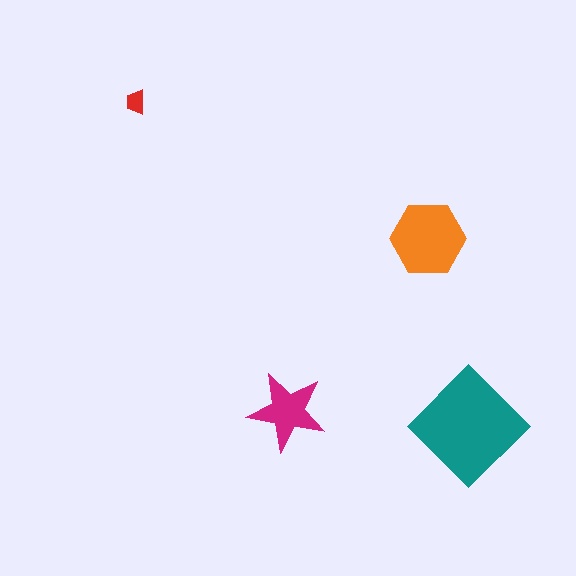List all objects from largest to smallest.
The teal diamond, the orange hexagon, the magenta star, the red trapezoid.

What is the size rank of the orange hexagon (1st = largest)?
2nd.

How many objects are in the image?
There are 4 objects in the image.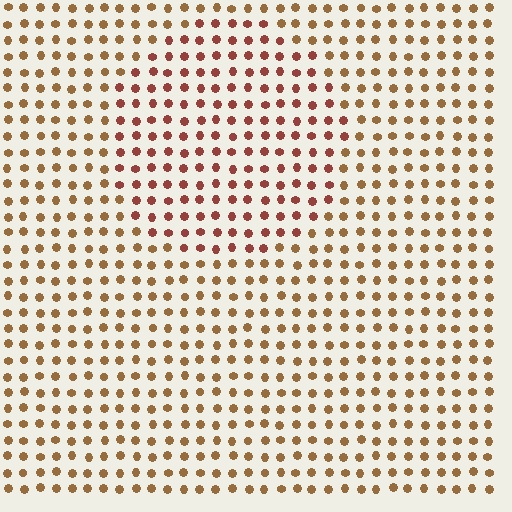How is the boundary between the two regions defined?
The boundary is defined purely by a slight shift in hue (about 30 degrees). Spacing, size, and orientation are identical on both sides.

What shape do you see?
I see a circle.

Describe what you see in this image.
The image is filled with small brown elements in a uniform arrangement. A circle-shaped region is visible where the elements are tinted to a slightly different hue, forming a subtle color boundary.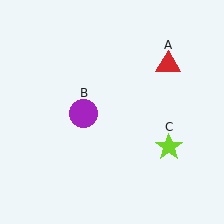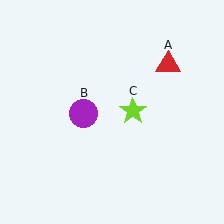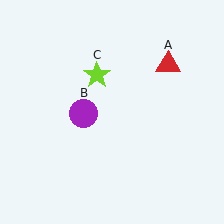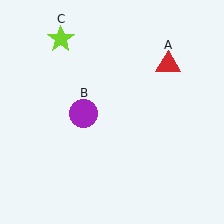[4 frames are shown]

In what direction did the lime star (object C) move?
The lime star (object C) moved up and to the left.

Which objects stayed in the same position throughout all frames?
Red triangle (object A) and purple circle (object B) remained stationary.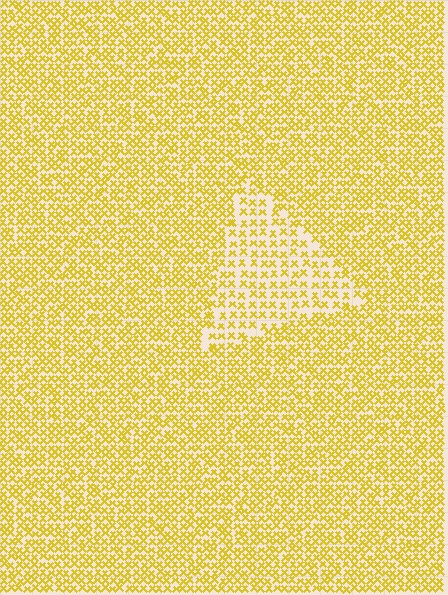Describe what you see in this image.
The image contains small yellow elements arranged at two different densities. A triangle-shaped region is visible where the elements are less densely packed than the surrounding area.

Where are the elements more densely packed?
The elements are more densely packed outside the triangle boundary.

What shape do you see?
I see a triangle.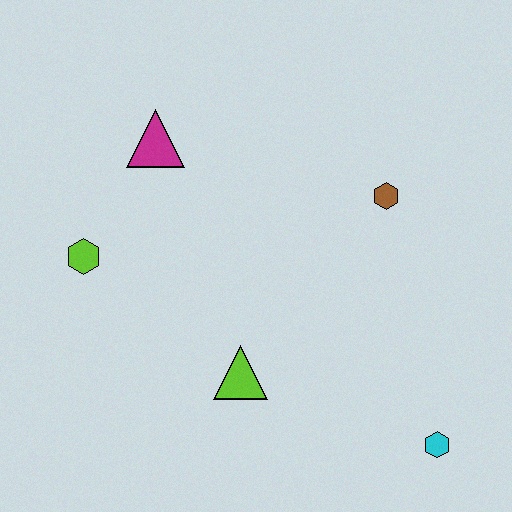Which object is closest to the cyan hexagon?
The lime triangle is closest to the cyan hexagon.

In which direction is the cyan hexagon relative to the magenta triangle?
The cyan hexagon is below the magenta triangle.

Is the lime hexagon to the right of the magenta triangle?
No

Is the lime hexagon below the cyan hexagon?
No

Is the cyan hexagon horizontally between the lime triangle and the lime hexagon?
No